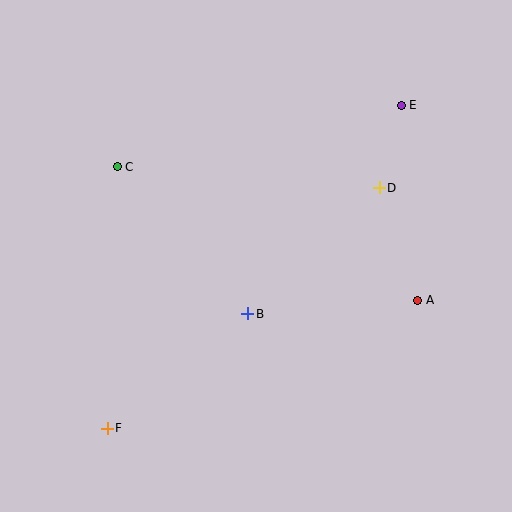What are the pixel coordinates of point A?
Point A is at (418, 300).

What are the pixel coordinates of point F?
Point F is at (107, 428).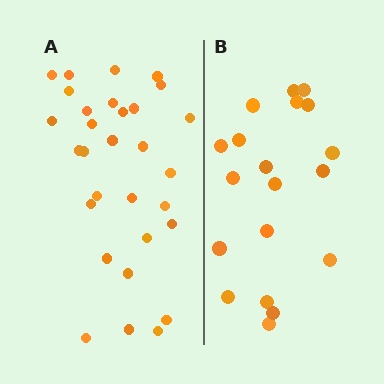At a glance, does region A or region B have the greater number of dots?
Region A (the left region) has more dots.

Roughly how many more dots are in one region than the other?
Region A has roughly 12 or so more dots than region B.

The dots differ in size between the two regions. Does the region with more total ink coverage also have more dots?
No. Region B has more total ink coverage because its dots are larger, but region A actually contains more individual dots. Total area can be misleading — the number of items is what matters here.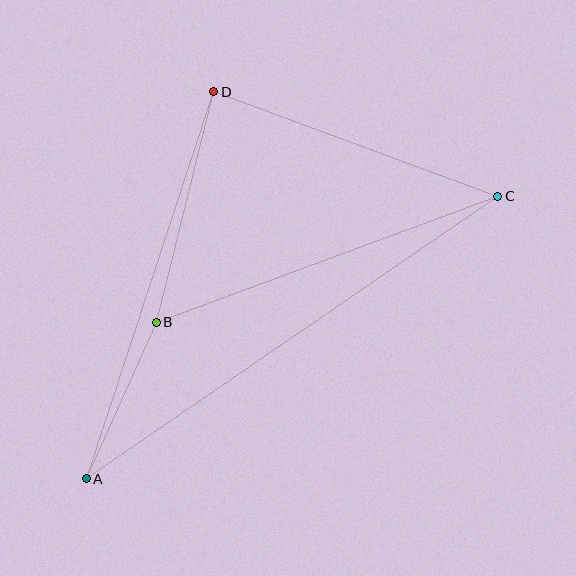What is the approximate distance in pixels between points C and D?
The distance between C and D is approximately 303 pixels.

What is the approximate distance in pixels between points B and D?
The distance between B and D is approximately 238 pixels.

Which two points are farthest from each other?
Points A and C are farthest from each other.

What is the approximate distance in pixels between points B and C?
The distance between B and C is approximately 364 pixels.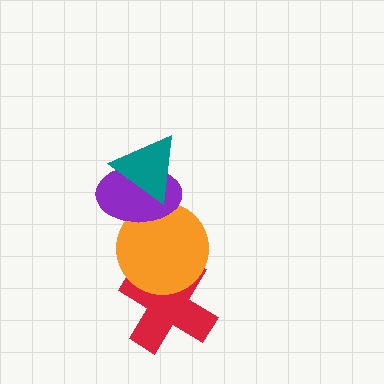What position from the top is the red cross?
The red cross is 4th from the top.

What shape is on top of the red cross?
The orange circle is on top of the red cross.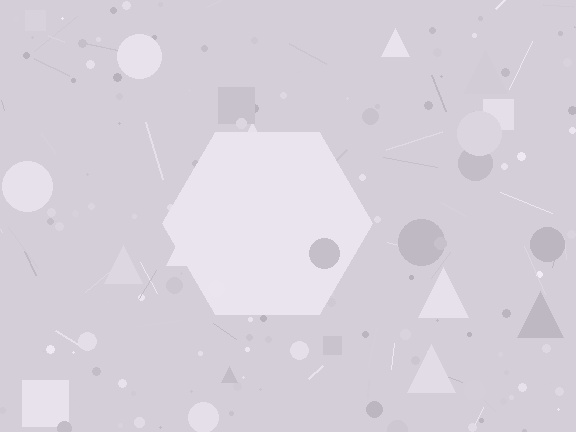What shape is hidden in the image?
A hexagon is hidden in the image.